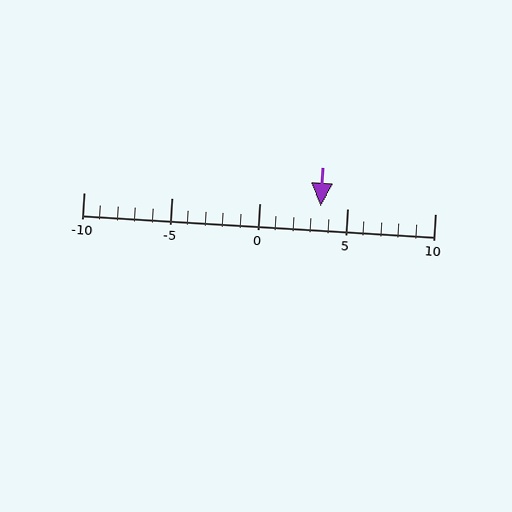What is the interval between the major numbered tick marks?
The major tick marks are spaced 5 units apart.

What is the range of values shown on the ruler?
The ruler shows values from -10 to 10.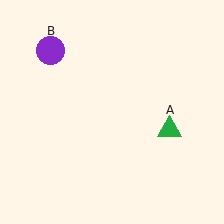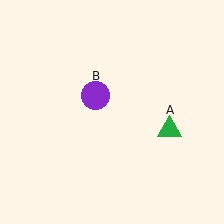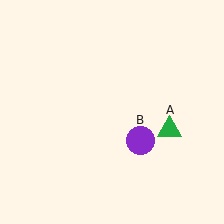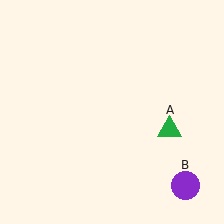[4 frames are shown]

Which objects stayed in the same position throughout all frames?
Green triangle (object A) remained stationary.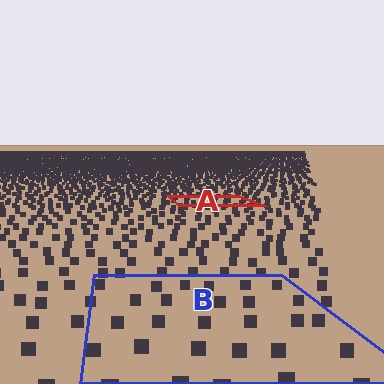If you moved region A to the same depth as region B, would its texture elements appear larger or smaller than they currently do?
They would appear larger. At a closer depth, the same texture elements are projected at a bigger on-screen size.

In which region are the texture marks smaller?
The texture marks are smaller in region A, because it is farther away.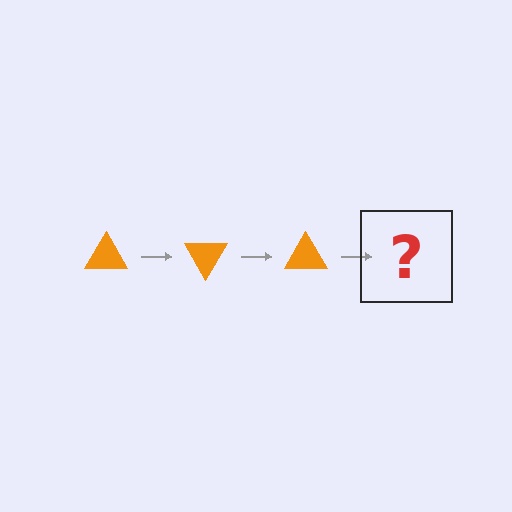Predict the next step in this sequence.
The next step is an orange triangle rotated 180 degrees.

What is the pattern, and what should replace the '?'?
The pattern is that the triangle rotates 60 degrees each step. The '?' should be an orange triangle rotated 180 degrees.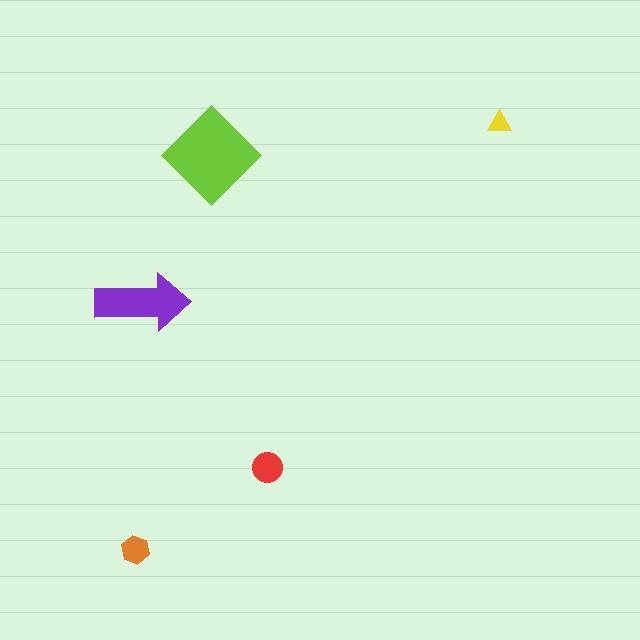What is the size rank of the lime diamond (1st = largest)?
1st.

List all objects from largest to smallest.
The lime diamond, the purple arrow, the red circle, the orange hexagon, the yellow triangle.